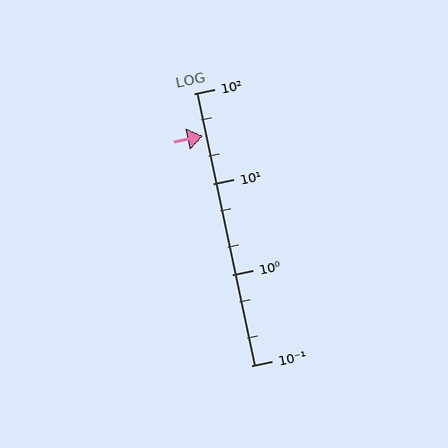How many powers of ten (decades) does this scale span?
The scale spans 3 decades, from 0.1 to 100.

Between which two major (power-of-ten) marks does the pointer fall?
The pointer is between 10 and 100.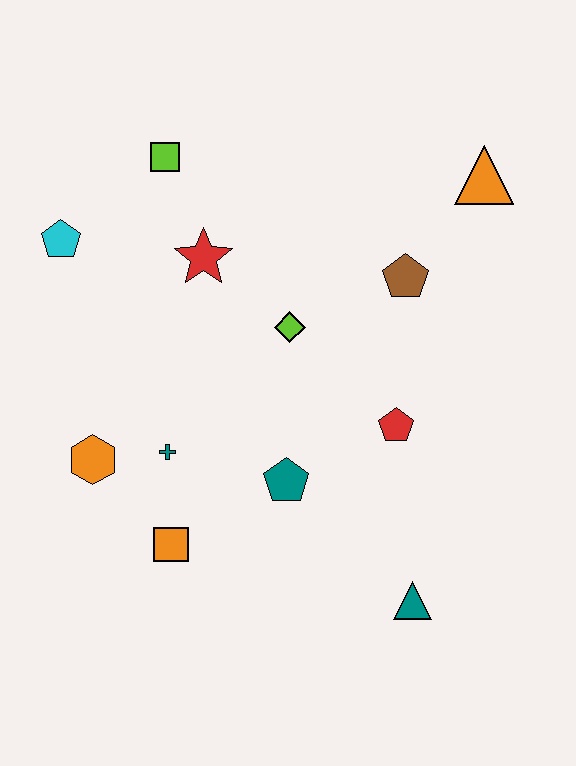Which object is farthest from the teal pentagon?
The orange triangle is farthest from the teal pentagon.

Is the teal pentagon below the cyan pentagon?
Yes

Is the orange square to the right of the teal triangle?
No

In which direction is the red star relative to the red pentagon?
The red star is to the left of the red pentagon.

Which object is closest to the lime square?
The red star is closest to the lime square.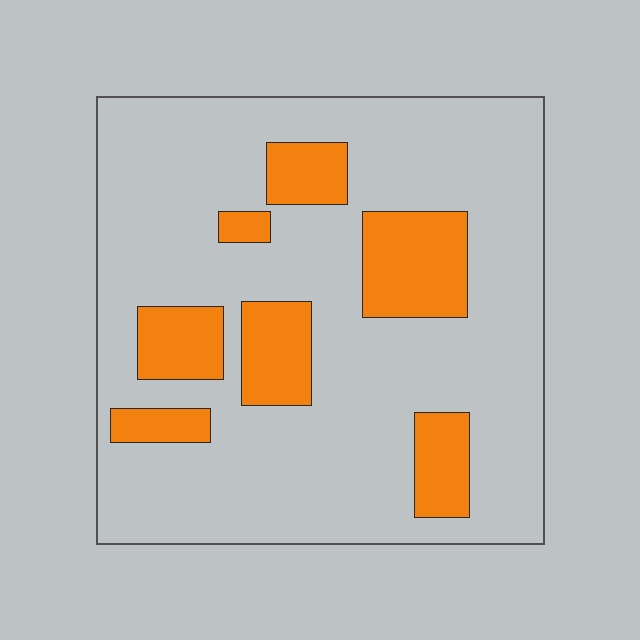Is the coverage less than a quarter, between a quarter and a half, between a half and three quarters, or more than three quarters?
Less than a quarter.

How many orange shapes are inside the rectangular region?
7.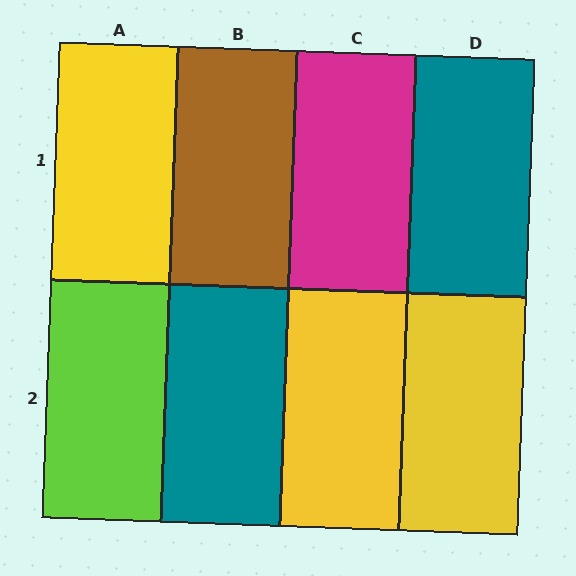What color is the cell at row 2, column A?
Lime.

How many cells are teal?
2 cells are teal.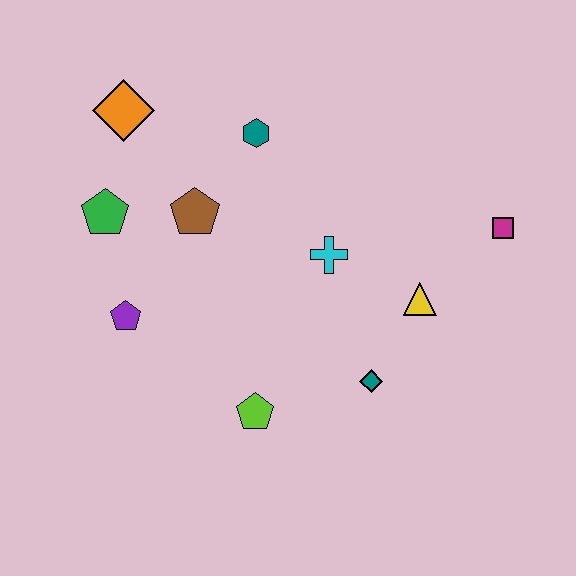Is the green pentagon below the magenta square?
No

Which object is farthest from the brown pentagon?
The magenta square is farthest from the brown pentagon.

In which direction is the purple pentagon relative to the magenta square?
The purple pentagon is to the left of the magenta square.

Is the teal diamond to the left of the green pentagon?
No